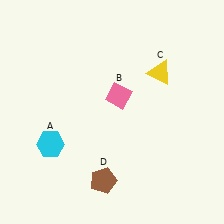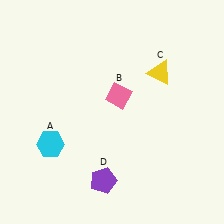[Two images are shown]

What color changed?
The pentagon (D) changed from brown in Image 1 to purple in Image 2.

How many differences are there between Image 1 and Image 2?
There is 1 difference between the two images.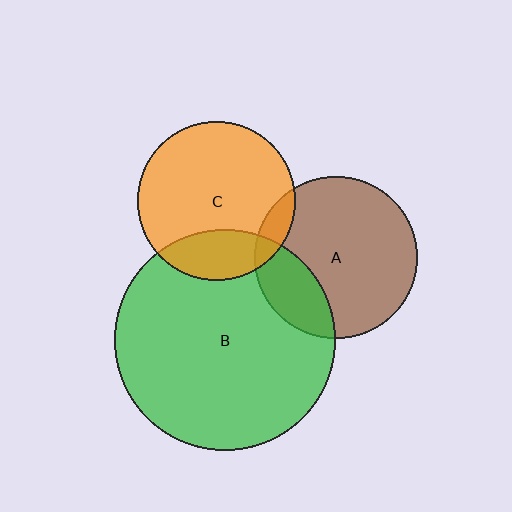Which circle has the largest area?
Circle B (green).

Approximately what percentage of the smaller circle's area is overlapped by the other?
Approximately 10%.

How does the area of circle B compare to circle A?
Approximately 1.8 times.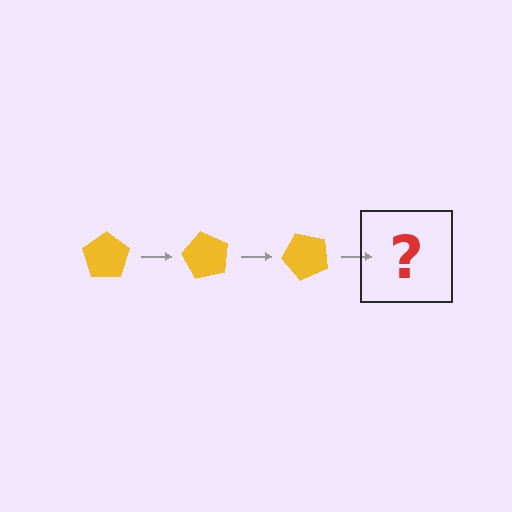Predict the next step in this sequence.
The next step is a yellow pentagon rotated 180 degrees.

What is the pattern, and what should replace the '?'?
The pattern is that the pentagon rotates 60 degrees each step. The '?' should be a yellow pentagon rotated 180 degrees.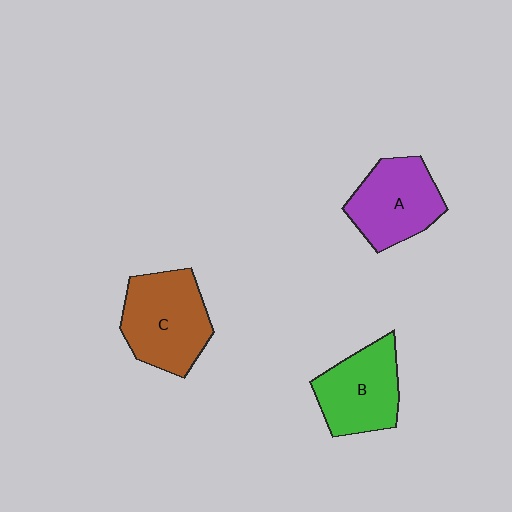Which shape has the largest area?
Shape C (brown).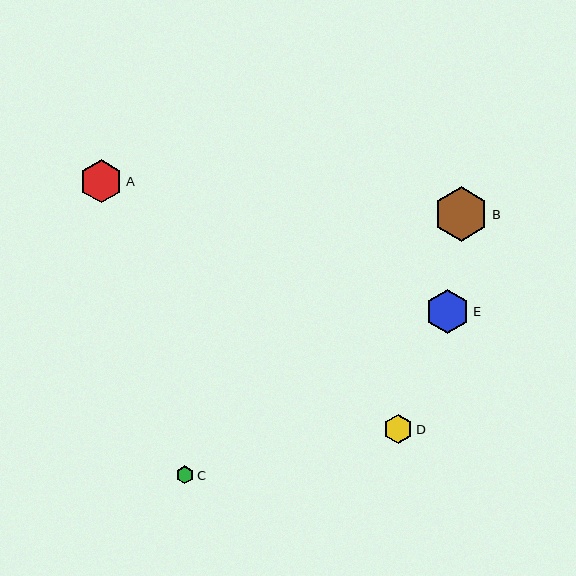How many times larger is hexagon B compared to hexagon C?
Hexagon B is approximately 3.0 times the size of hexagon C.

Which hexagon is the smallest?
Hexagon C is the smallest with a size of approximately 18 pixels.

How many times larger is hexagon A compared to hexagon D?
Hexagon A is approximately 1.5 times the size of hexagon D.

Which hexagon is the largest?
Hexagon B is the largest with a size of approximately 55 pixels.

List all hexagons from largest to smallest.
From largest to smallest: B, E, A, D, C.